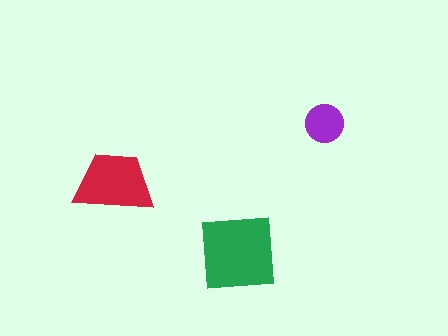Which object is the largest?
The green square.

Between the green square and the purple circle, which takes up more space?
The green square.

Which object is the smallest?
The purple circle.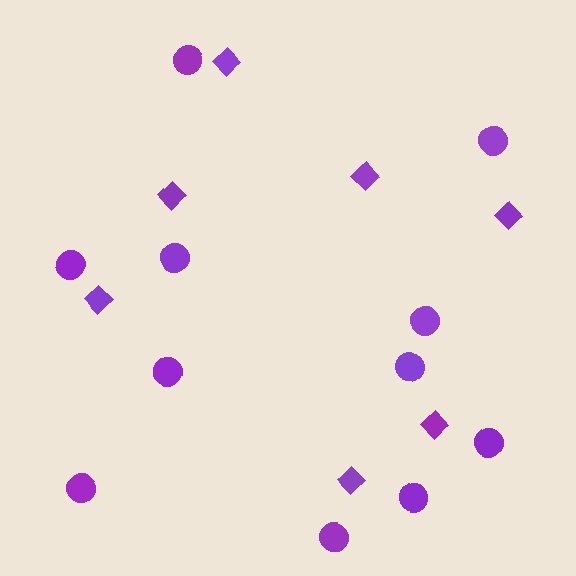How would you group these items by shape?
There are 2 groups: one group of circles (11) and one group of diamonds (7).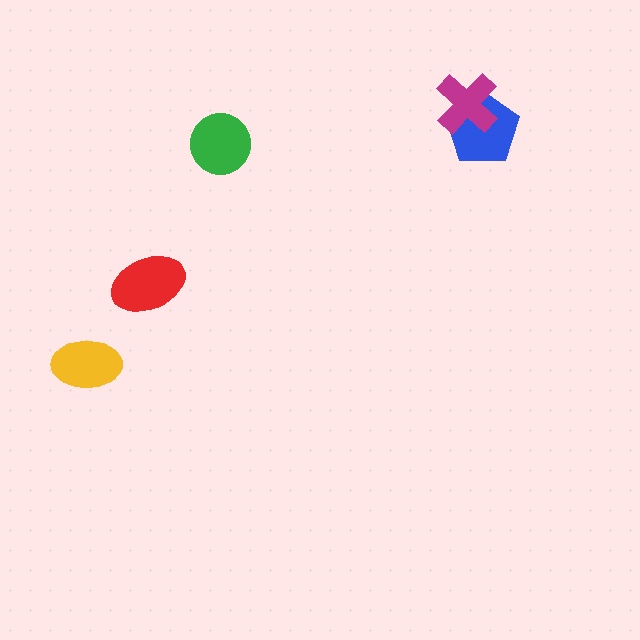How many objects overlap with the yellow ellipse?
0 objects overlap with the yellow ellipse.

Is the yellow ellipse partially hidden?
No, no other shape covers it.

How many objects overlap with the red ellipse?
0 objects overlap with the red ellipse.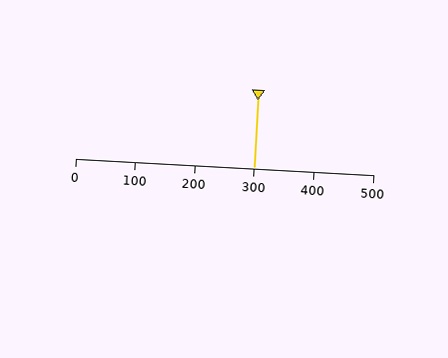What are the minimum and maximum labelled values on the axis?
The axis runs from 0 to 500.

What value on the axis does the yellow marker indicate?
The marker indicates approximately 300.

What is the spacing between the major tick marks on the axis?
The major ticks are spaced 100 apart.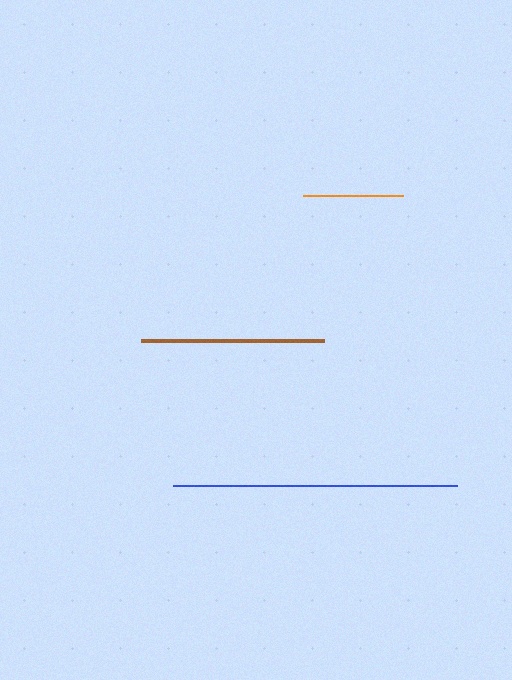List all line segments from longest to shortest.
From longest to shortest: blue, brown, orange.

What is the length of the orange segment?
The orange segment is approximately 100 pixels long.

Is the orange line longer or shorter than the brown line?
The brown line is longer than the orange line.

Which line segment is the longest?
The blue line is the longest at approximately 285 pixels.